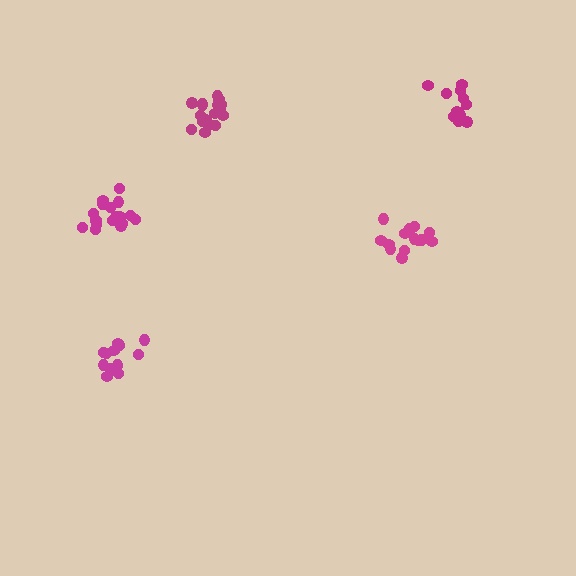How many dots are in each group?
Group 1: 17 dots, Group 2: 17 dots, Group 3: 17 dots, Group 4: 15 dots, Group 5: 13 dots (79 total).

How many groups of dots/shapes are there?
There are 5 groups.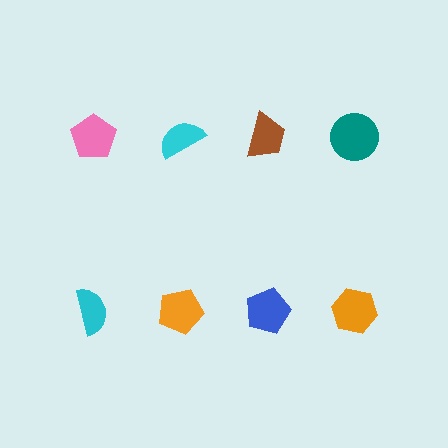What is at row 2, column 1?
A cyan semicircle.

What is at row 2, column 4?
An orange hexagon.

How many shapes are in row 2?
4 shapes.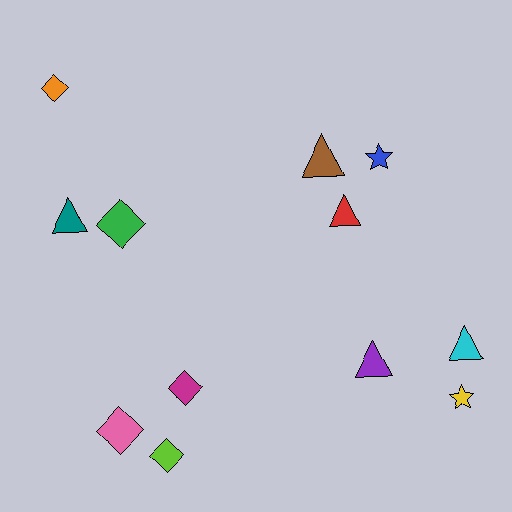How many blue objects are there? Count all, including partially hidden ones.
There is 1 blue object.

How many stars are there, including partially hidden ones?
There are 2 stars.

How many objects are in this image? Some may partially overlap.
There are 12 objects.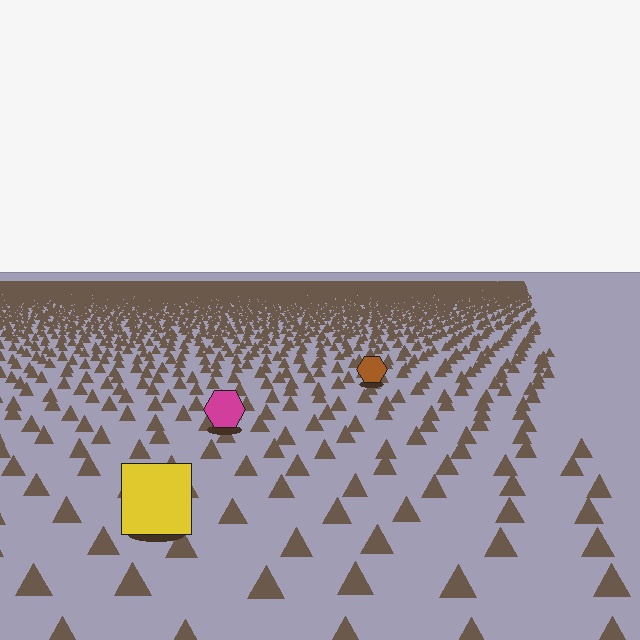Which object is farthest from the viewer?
The brown hexagon is farthest from the viewer. It appears smaller and the ground texture around it is denser.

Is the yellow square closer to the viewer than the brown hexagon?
Yes. The yellow square is closer — you can tell from the texture gradient: the ground texture is coarser near it.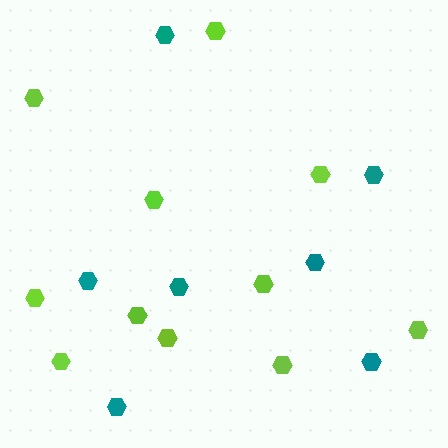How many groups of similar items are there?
There are 2 groups: one group of teal hexagons (7) and one group of lime hexagons (11).